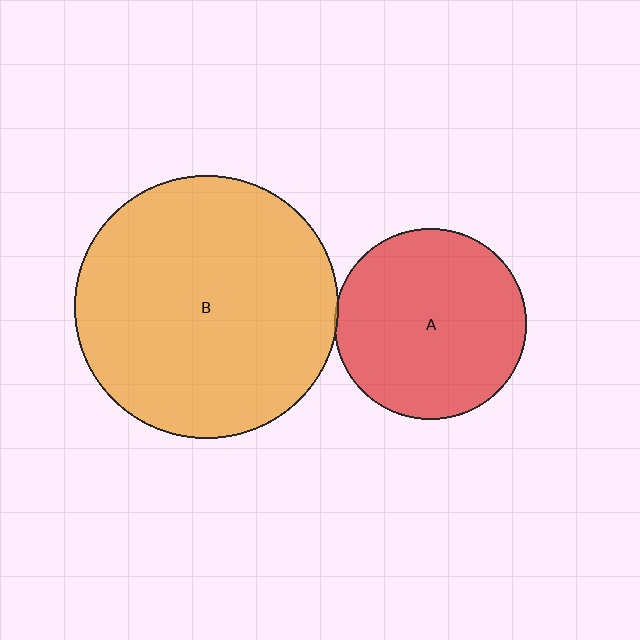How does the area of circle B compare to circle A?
Approximately 1.9 times.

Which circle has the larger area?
Circle B (orange).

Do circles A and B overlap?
Yes.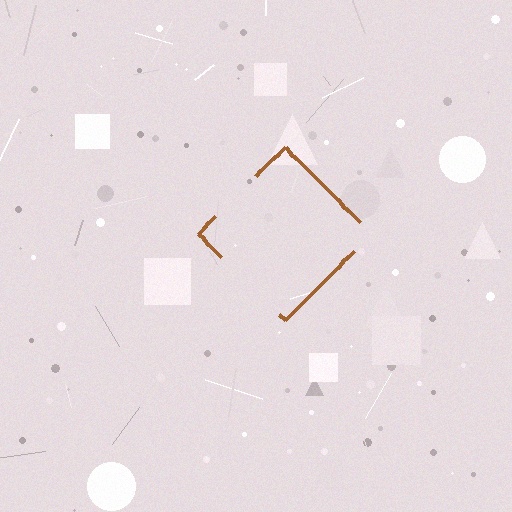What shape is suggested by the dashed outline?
The dashed outline suggests a diamond.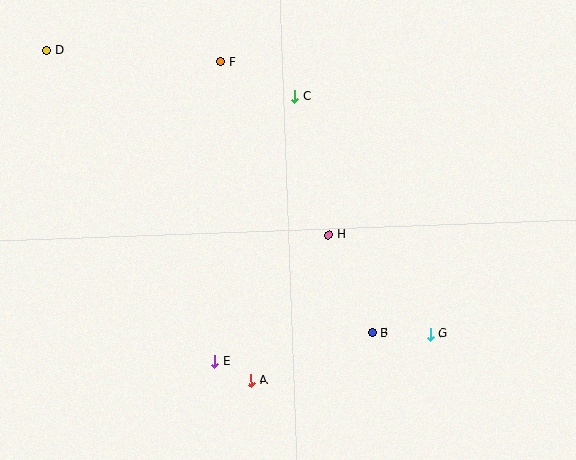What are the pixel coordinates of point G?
Point G is at (430, 334).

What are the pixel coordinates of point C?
Point C is at (295, 96).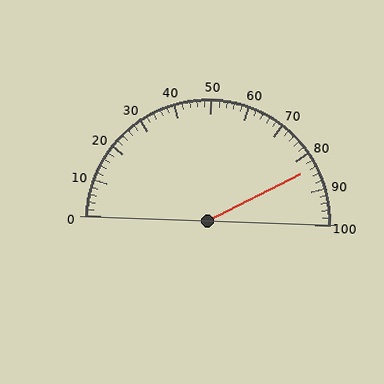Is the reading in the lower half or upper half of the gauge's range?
The reading is in the upper half of the range (0 to 100).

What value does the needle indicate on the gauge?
The needle indicates approximately 84.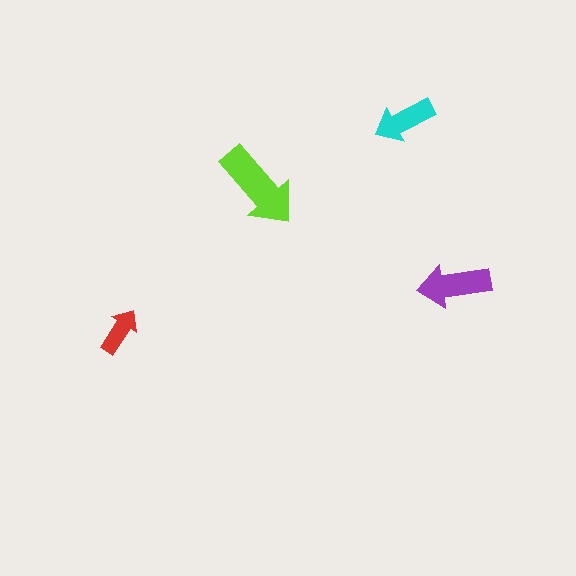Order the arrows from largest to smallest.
the lime one, the purple one, the cyan one, the red one.